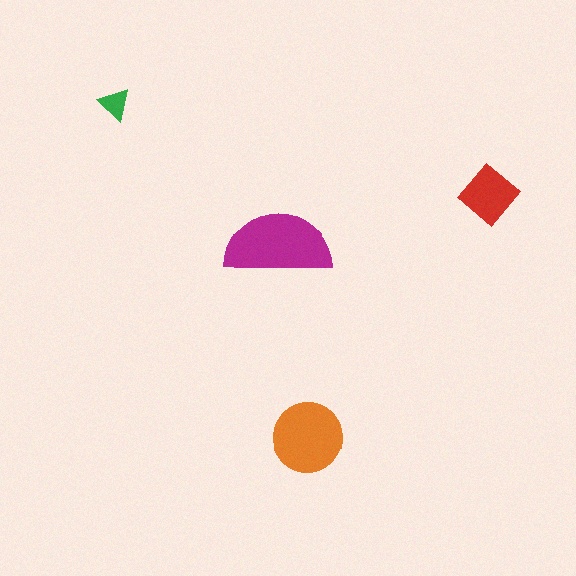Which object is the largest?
The magenta semicircle.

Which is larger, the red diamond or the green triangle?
The red diamond.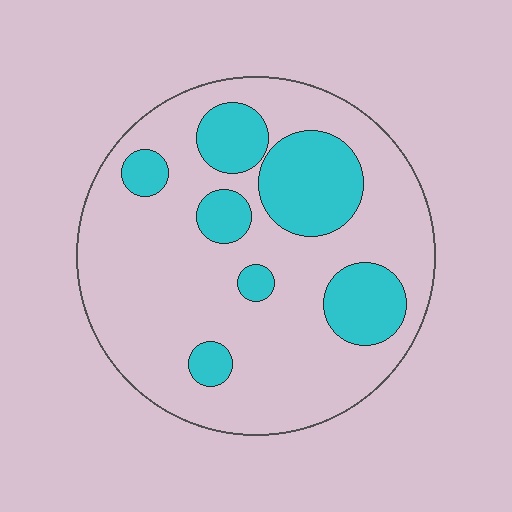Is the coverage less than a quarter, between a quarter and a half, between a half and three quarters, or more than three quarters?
Between a quarter and a half.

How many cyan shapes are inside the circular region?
7.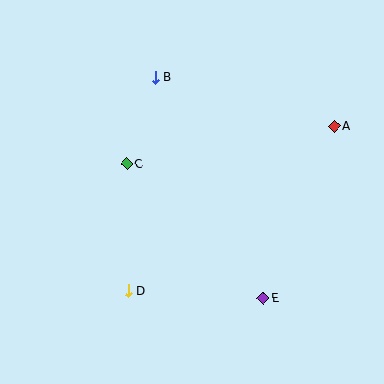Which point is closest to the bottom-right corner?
Point E is closest to the bottom-right corner.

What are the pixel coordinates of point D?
Point D is at (128, 291).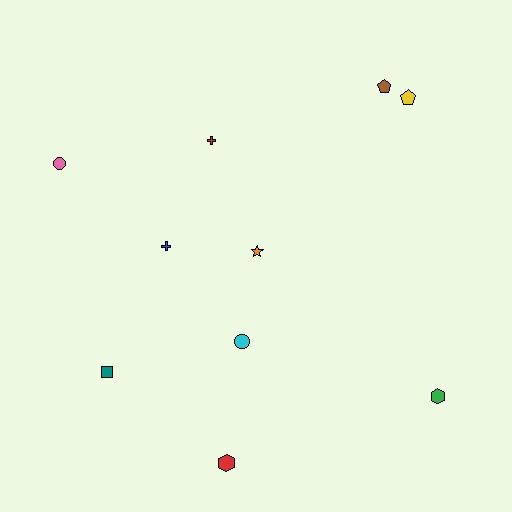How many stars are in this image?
There is 1 star.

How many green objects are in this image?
There is 1 green object.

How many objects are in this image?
There are 10 objects.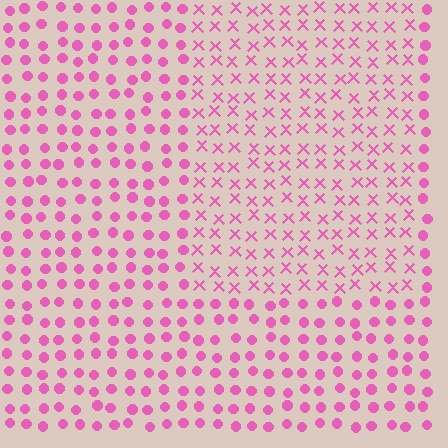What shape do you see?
I see a rectangle.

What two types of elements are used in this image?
The image uses X marks inside the rectangle region and circles outside it.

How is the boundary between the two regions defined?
The boundary is defined by a change in element shape: X marks inside vs. circles outside. All elements share the same color and spacing.